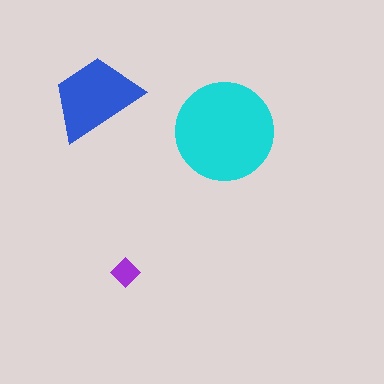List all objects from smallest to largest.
The purple diamond, the blue trapezoid, the cyan circle.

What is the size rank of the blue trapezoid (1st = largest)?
2nd.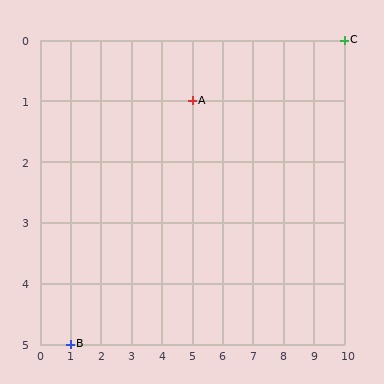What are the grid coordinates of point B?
Point B is at grid coordinates (1, 5).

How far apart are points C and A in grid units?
Points C and A are 5 columns and 1 row apart (about 5.1 grid units diagonally).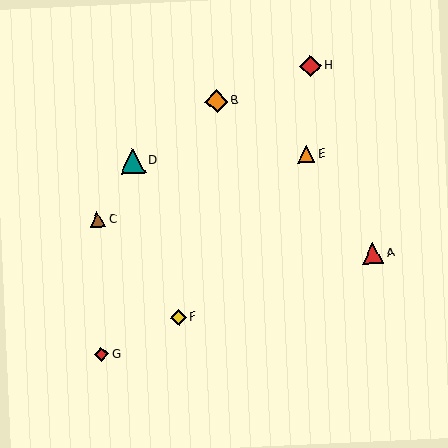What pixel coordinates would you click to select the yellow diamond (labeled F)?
Click at (178, 318) to select the yellow diamond F.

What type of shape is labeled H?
Shape H is a red diamond.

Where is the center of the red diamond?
The center of the red diamond is at (102, 354).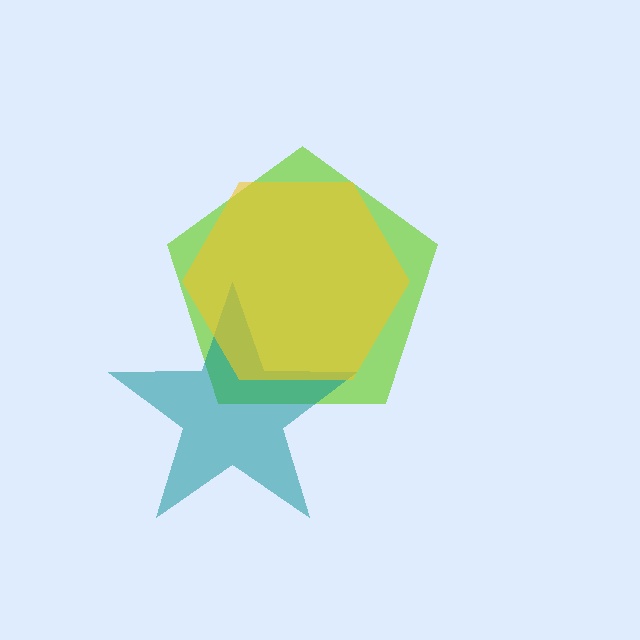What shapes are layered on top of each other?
The layered shapes are: a lime pentagon, a teal star, a yellow hexagon.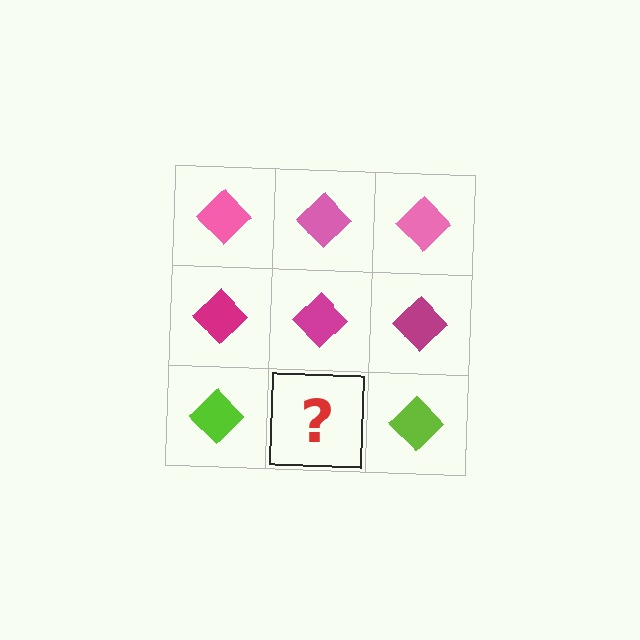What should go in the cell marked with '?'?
The missing cell should contain a lime diamond.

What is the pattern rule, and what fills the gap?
The rule is that each row has a consistent color. The gap should be filled with a lime diamond.